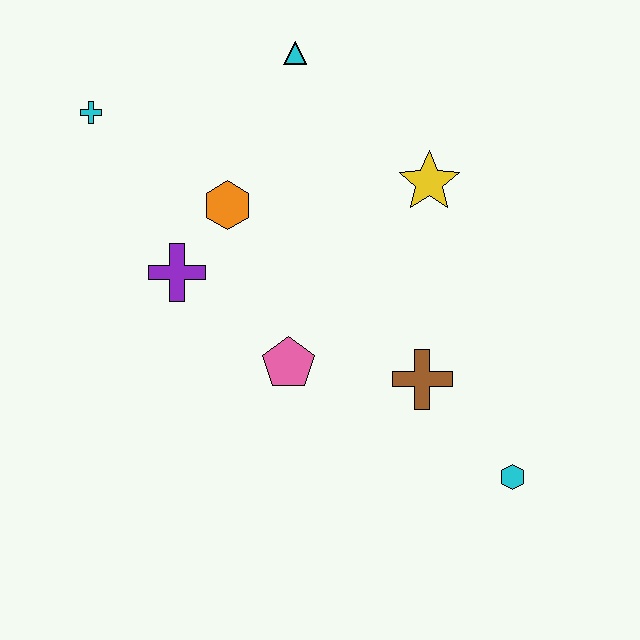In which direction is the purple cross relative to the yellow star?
The purple cross is to the left of the yellow star.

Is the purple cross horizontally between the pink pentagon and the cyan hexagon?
No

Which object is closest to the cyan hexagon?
The brown cross is closest to the cyan hexagon.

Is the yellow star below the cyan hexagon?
No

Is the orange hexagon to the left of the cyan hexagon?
Yes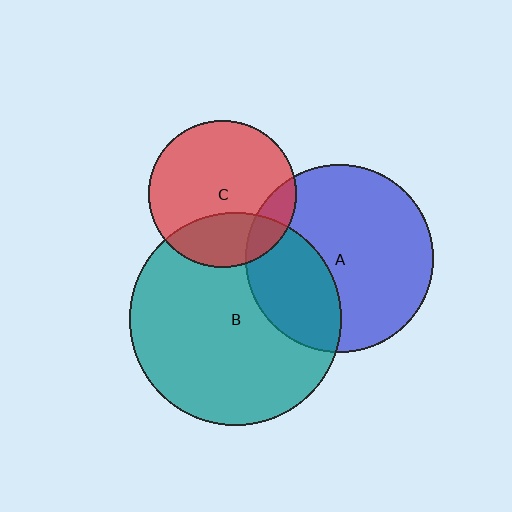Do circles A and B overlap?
Yes.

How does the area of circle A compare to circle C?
Approximately 1.6 times.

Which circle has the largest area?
Circle B (teal).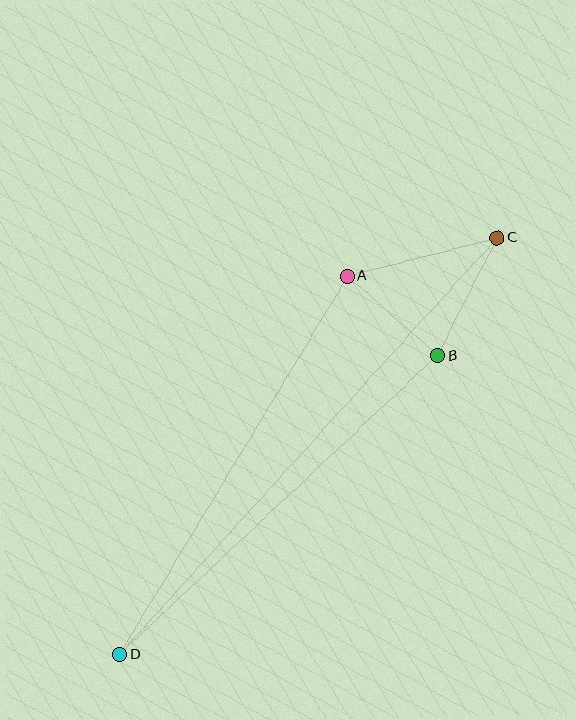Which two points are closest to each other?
Points A and B are closest to each other.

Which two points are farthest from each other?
Points C and D are farthest from each other.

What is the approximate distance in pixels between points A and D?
The distance between A and D is approximately 442 pixels.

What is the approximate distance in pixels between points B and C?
The distance between B and C is approximately 132 pixels.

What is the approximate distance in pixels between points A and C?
The distance between A and C is approximately 154 pixels.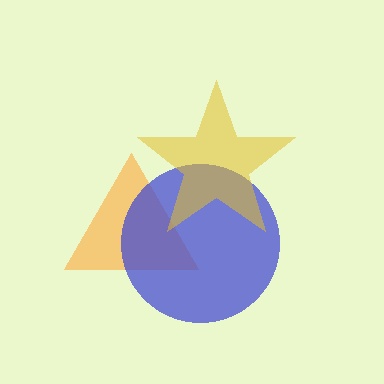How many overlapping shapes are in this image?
There are 3 overlapping shapes in the image.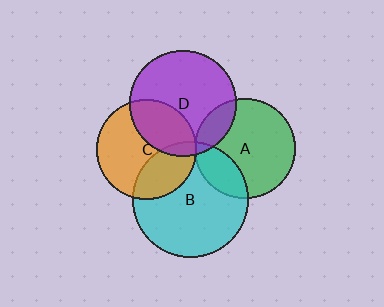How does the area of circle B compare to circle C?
Approximately 1.3 times.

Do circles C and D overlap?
Yes.